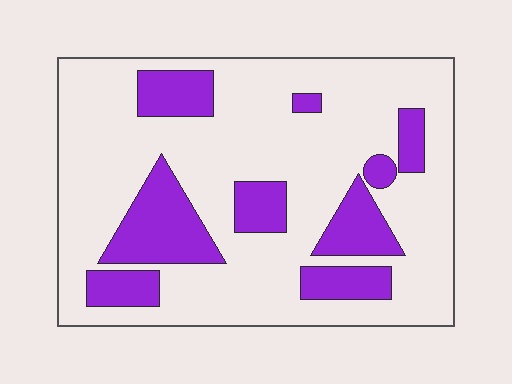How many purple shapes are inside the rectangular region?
9.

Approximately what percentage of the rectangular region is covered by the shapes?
Approximately 25%.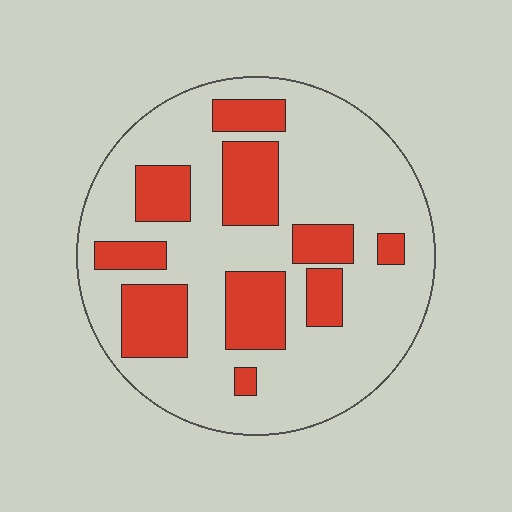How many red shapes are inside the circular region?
10.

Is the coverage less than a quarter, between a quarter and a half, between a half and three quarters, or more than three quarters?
Between a quarter and a half.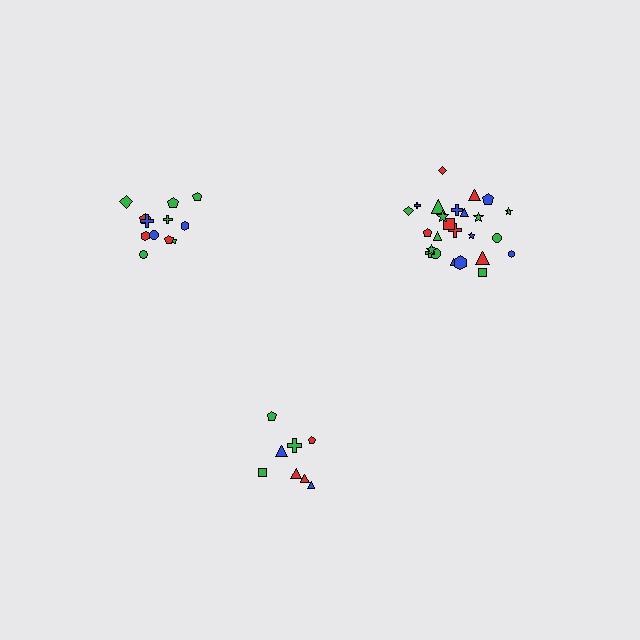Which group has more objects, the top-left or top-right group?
The top-right group.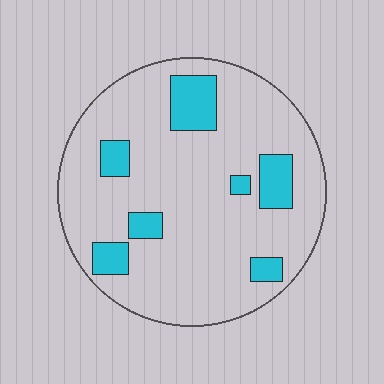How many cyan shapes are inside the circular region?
7.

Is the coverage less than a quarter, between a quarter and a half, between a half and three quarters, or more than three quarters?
Less than a quarter.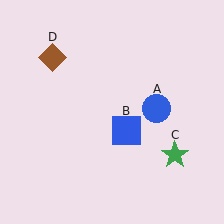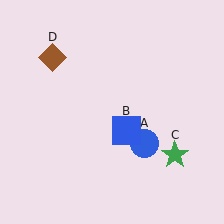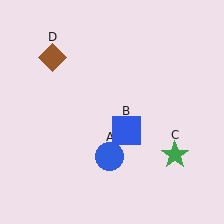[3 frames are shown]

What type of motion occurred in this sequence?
The blue circle (object A) rotated clockwise around the center of the scene.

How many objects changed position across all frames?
1 object changed position: blue circle (object A).